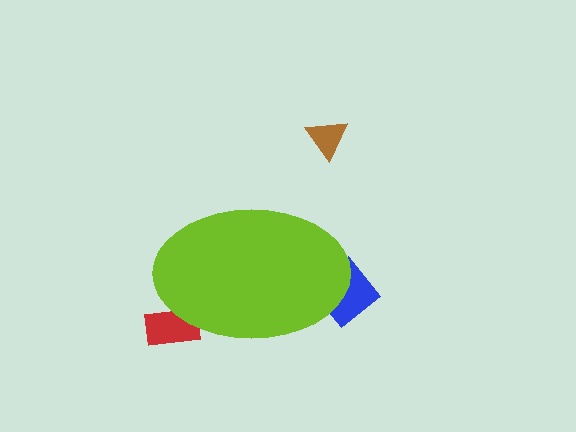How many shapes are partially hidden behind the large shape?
2 shapes are partially hidden.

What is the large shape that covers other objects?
A lime ellipse.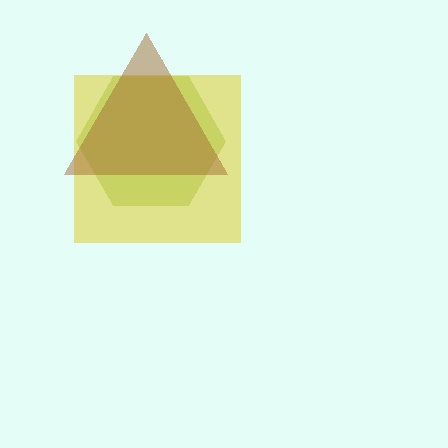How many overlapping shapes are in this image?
There are 3 overlapping shapes in the image.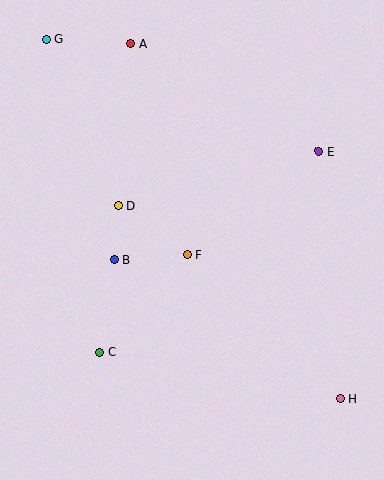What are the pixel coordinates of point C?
Point C is at (99, 352).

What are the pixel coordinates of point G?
Point G is at (46, 39).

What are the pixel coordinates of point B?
Point B is at (114, 259).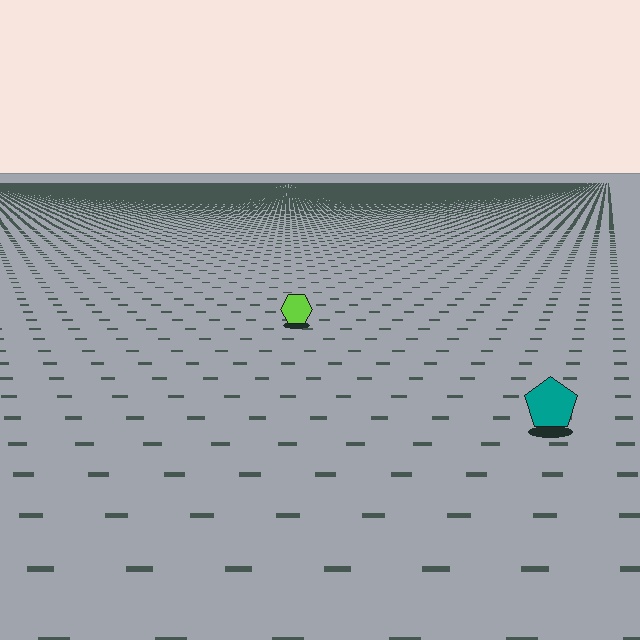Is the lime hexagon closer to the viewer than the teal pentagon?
No. The teal pentagon is closer — you can tell from the texture gradient: the ground texture is coarser near it.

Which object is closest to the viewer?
The teal pentagon is closest. The texture marks near it are larger and more spread out.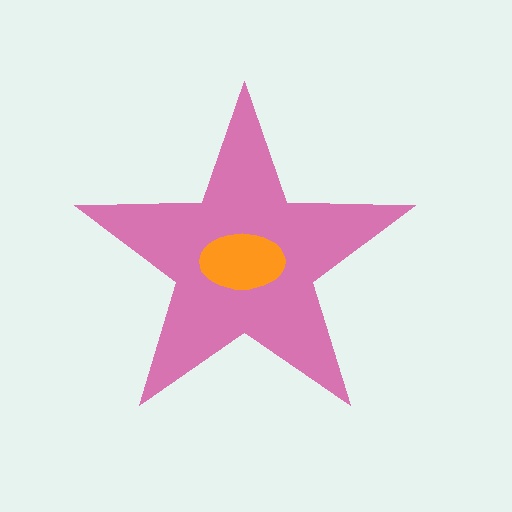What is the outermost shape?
The pink star.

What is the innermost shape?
The orange ellipse.